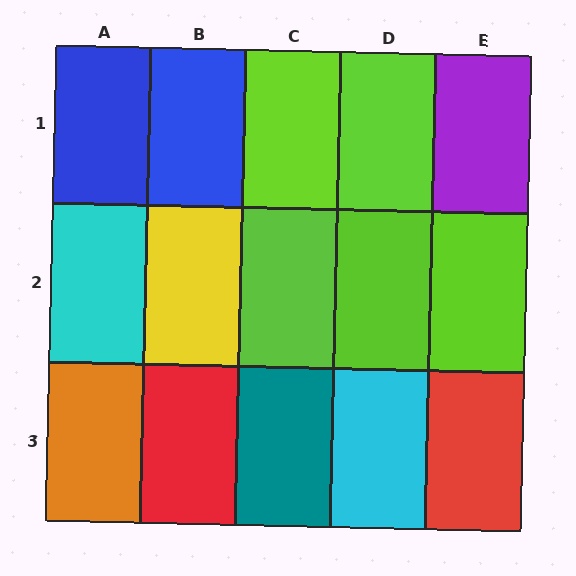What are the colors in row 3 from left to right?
Orange, red, teal, cyan, red.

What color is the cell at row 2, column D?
Lime.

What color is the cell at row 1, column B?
Blue.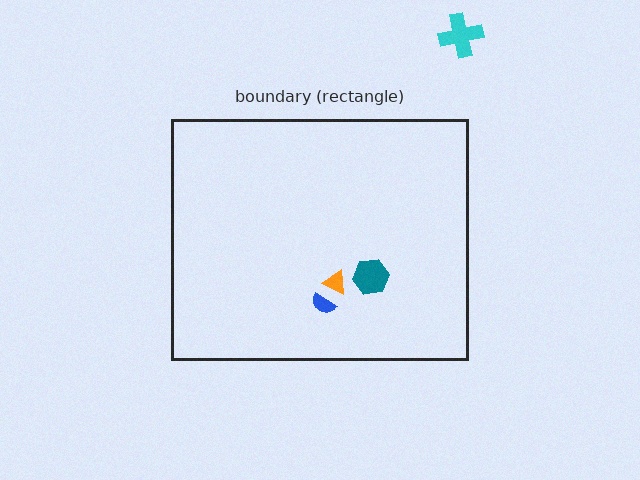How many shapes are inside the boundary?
3 inside, 1 outside.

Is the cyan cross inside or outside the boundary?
Outside.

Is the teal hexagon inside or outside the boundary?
Inside.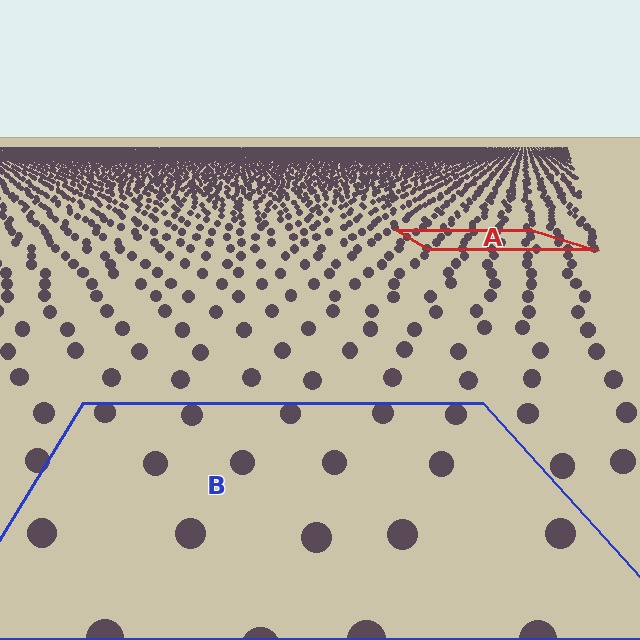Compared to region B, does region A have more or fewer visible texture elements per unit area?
Region A has more texture elements per unit area — they are packed more densely because it is farther away.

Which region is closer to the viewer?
Region B is closer. The texture elements there are larger and more spread out.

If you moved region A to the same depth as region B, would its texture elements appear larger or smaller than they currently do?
They would appear larger. At a closer depth, the same texture elements are projected at a bigger on-screen size.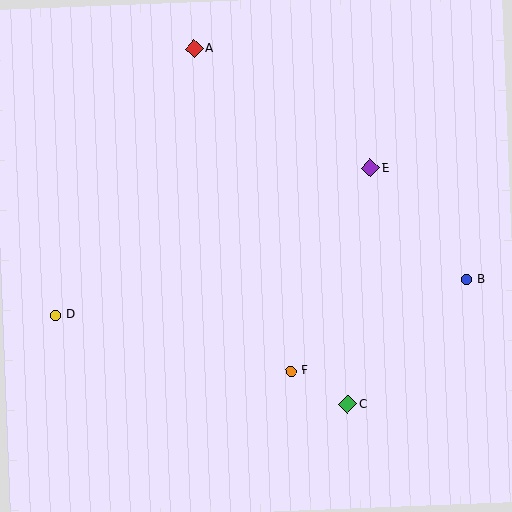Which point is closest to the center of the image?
Point F at (291, 371) is closest to the center.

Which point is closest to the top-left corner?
Point A is closest to the top-left corner.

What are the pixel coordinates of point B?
Point B is at (466, 279).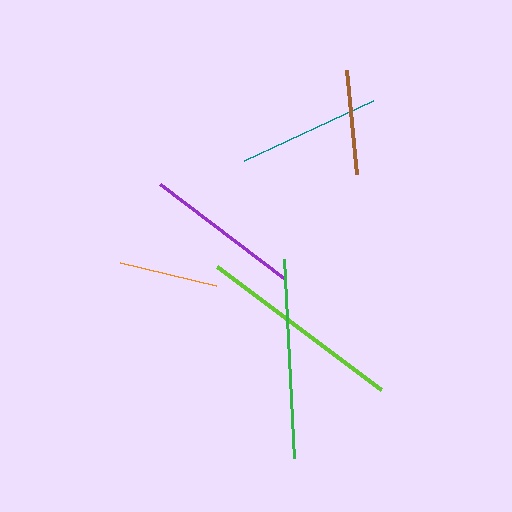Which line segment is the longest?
The lime line is the longest at approximately 205 pixels.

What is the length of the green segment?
The green segment is approximately 199 pixels long.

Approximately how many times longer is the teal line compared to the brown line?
The teal line is approximately 1.4 times the length of the brown line.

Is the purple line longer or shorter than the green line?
The green line is longer than the purple line.